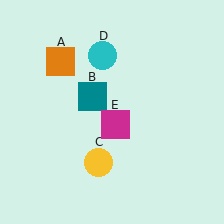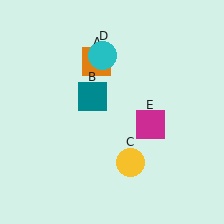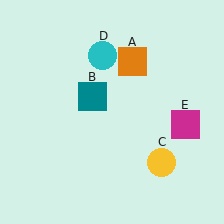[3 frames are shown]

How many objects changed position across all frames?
3 objects changed position: orange square (object A), yellow circle (object C), magenta square (object E).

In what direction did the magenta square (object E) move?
The magenta square (object E) moved right.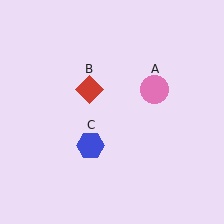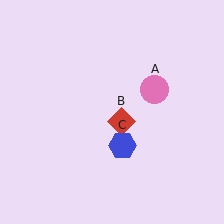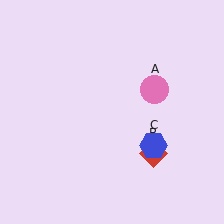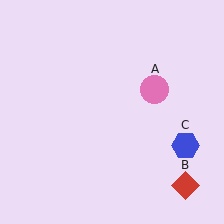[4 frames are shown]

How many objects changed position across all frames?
2 objects changed position: red diamond (object B), blue hexagon (object C).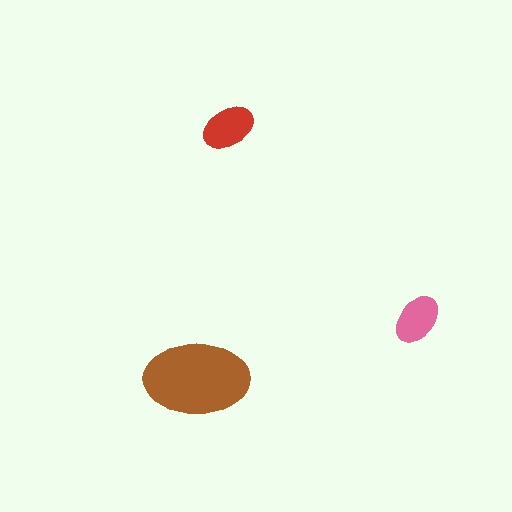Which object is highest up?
The red ellipse is topmost.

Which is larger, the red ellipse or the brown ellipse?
The brown one.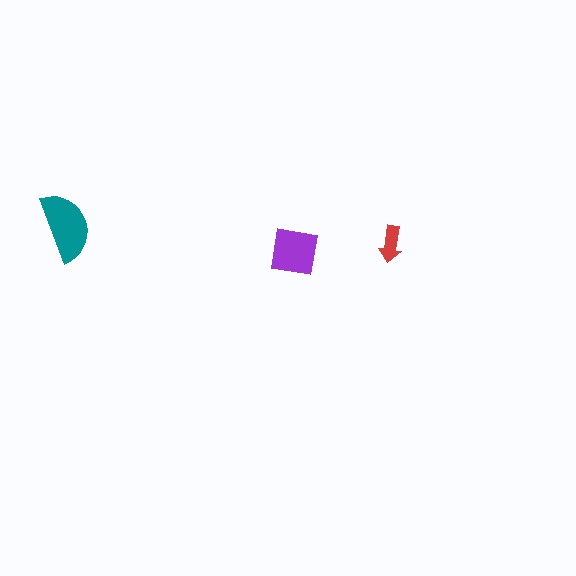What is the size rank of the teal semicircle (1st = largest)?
1st.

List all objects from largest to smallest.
The teal semicircle, the purple square, the red arrow.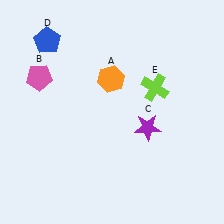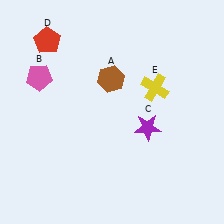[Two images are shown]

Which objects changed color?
A changed from orange to brown. D changed from blue to red. E changed from lime to yellow.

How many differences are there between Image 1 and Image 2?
There are 3 differences between the two images.